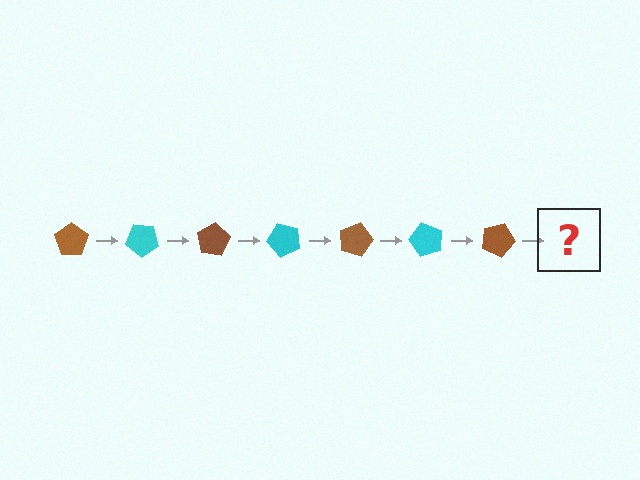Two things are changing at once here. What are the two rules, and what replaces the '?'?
The two rules are that it rotates 40 degrees each step and the color cycles through brown and cyan. The '?' should be a cyan pentagon, rotated 280 degrees from the start.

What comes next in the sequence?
The next element should be a cyan pentagon, rotated 280 degrees from the start.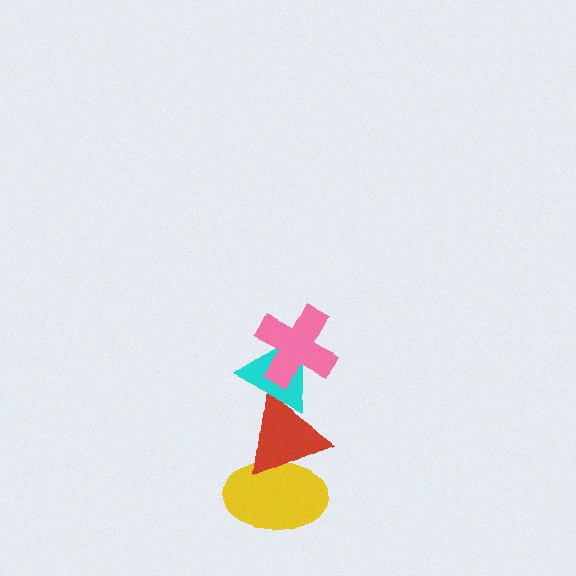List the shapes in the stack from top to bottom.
From top to bottom: the pink cross, the cyan triangle, the red triangle, the yellow ellipse.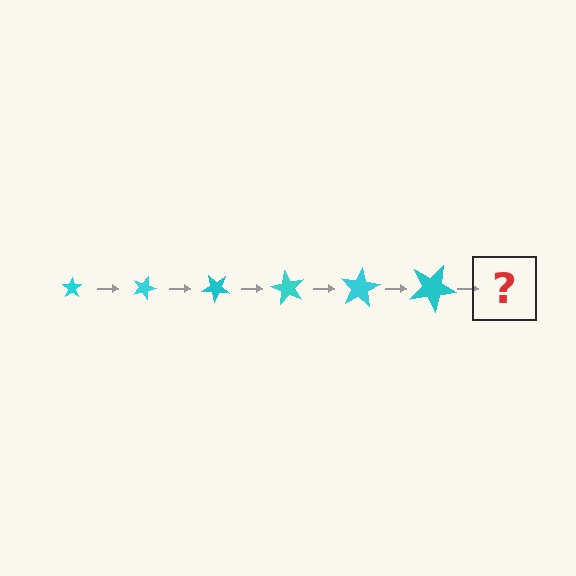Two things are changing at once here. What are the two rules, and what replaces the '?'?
The two rules are that the star grows larger each step and it rotates 20 degrees each step. The '?' should be a star, larger than the previous one and rotated 120 degrees from the start.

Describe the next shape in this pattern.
It should be a star, larger than the previous one and rotated 120 degrees from the start.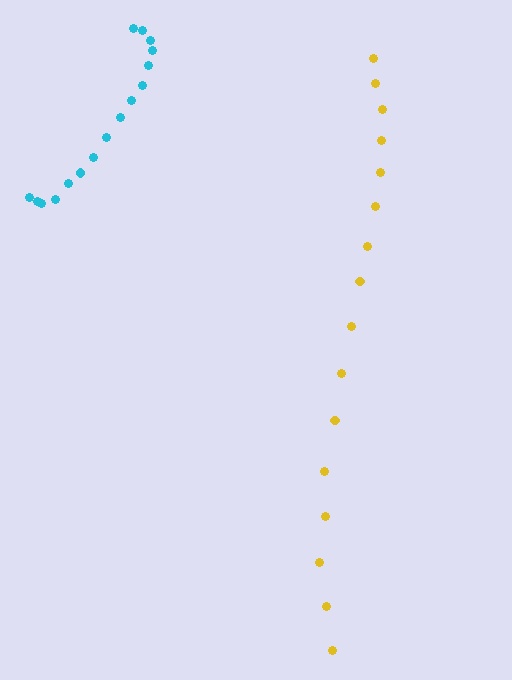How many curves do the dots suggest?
There are 2 distinct paths.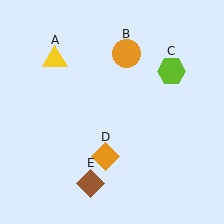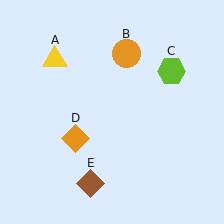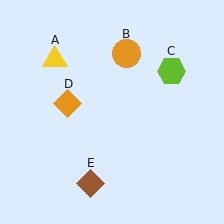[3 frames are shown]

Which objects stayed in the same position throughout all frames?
Yellow triangle (object A) and orange circle (object B) and lime hexagon (object C) and brown diamond (object E) remained stationary.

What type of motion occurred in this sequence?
The orange diamond (object D) rotated clockwise around the center of the scene.